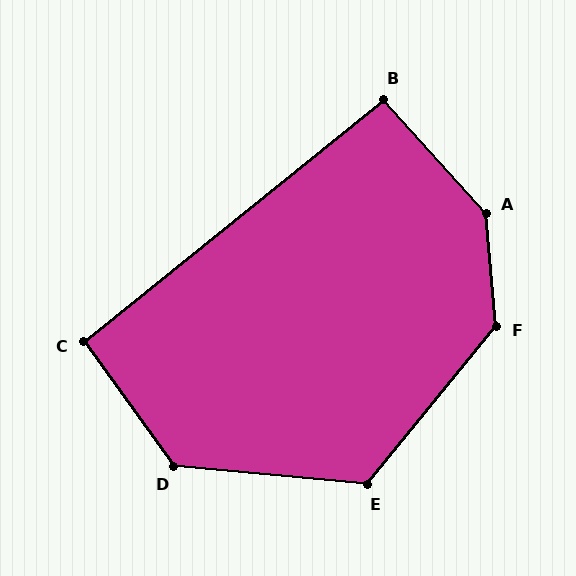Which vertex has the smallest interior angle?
C, at approximately 93 degrees.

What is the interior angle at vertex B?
Approximately 93 degrees (approximately right).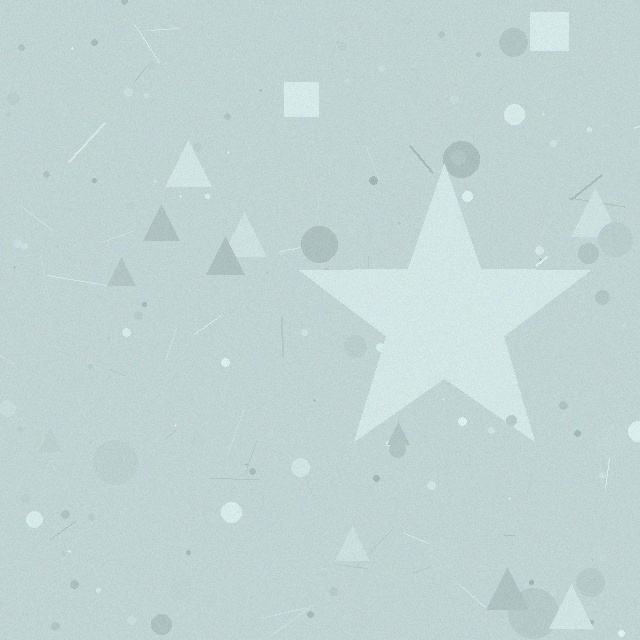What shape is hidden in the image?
A star is hidden in the image.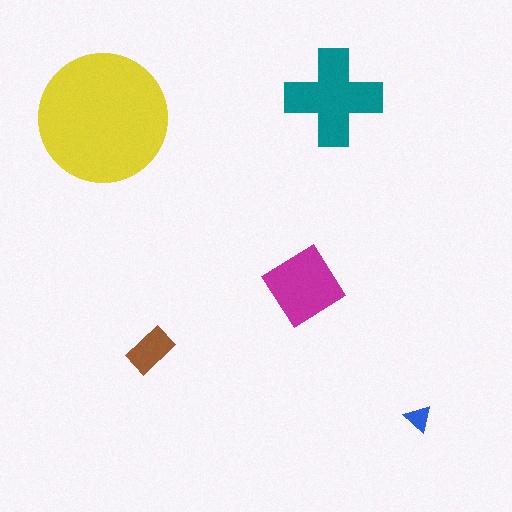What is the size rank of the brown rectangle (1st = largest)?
4th.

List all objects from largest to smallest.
The yellow circle, the teal cross, the magenta diamond, the brown rectangle, the blue triangle.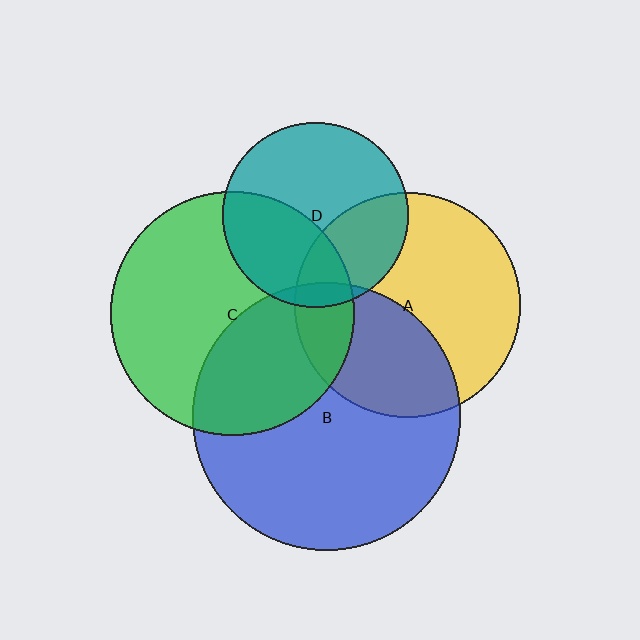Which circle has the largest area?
Circle B (blue).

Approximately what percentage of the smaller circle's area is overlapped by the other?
Approximately 40%.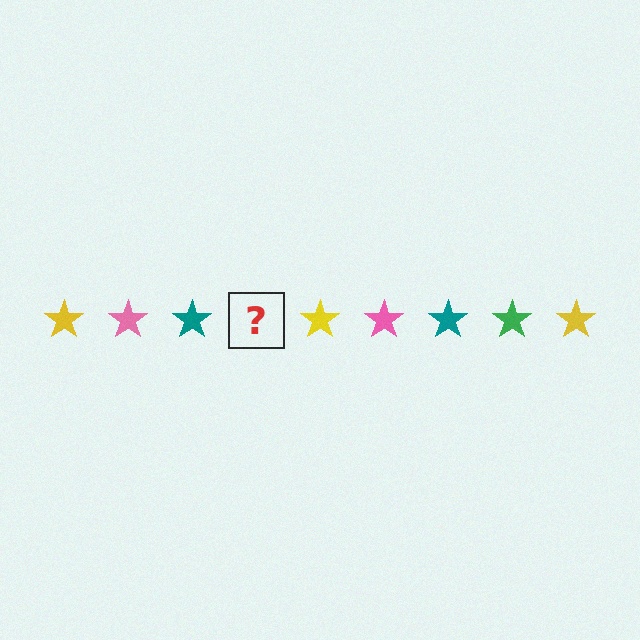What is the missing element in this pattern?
The missing element is a green star.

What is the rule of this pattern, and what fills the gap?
The rule is that the pattern cycles through yellow, pink, teal, green stars. The gap should be filled with a green star.